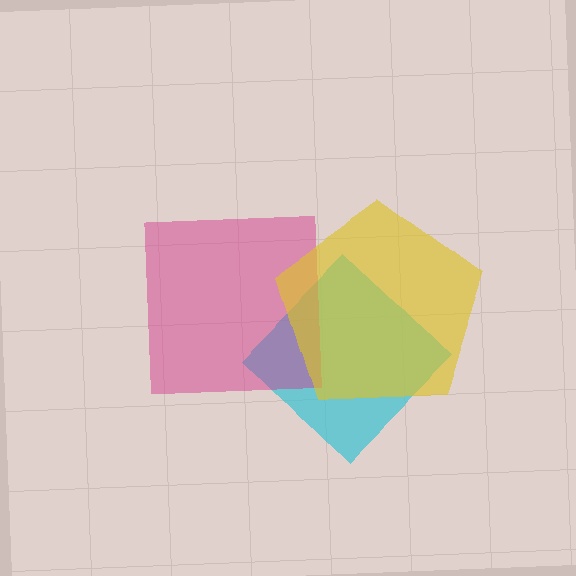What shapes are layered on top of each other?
The layered shapes are: a cyan diamond, a magenta square, a yellow pentagon.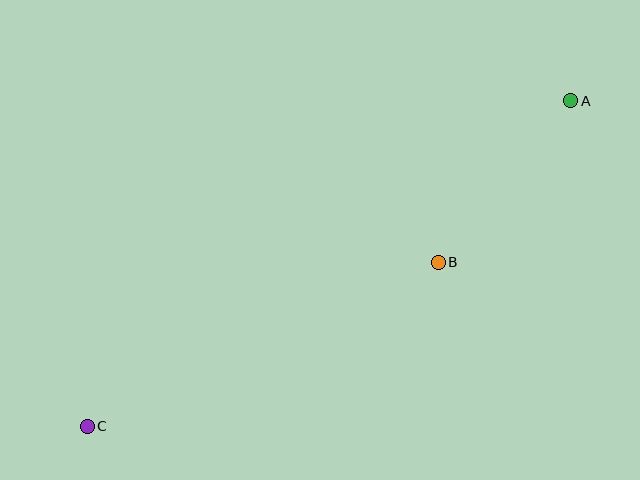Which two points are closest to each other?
Points A and B are closest to each other.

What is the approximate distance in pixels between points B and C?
The distance between B and C is approximately 387 pixels.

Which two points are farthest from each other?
Points A and C are farthest from each other.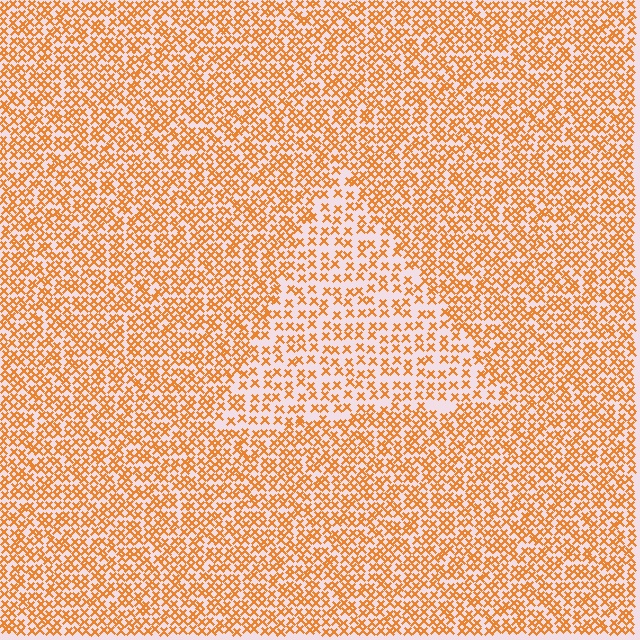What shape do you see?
I see a triangle.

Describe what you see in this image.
The image contains small orange elements arranged at two different densities. A triangle-shaped region is visible where the elements are less densely packed than the surrounding area.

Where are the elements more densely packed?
The elements are more densely packed outside the triangle boundary.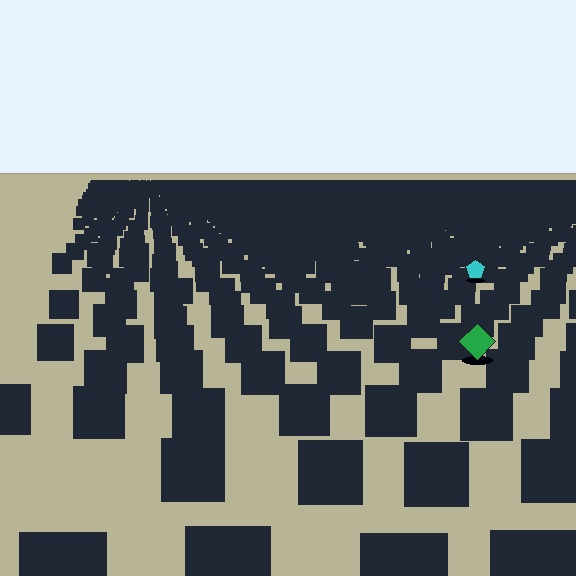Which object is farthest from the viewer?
The cyan pentagon is farthest from the viewer. It appears smaller and the ground texture around it is denser.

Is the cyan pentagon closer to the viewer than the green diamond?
No. The green diamond is closer — you can tell from the texture gradient: the ground texture is coarser near it.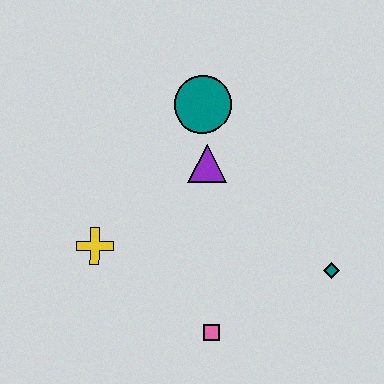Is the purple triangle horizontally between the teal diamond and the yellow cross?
Yes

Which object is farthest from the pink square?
The teal circle is farthest from the pink square.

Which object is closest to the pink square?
The teal diamond is closest to the pink square.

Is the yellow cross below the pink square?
No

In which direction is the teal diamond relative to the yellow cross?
The teal diamond is to the right of the yellow cross.